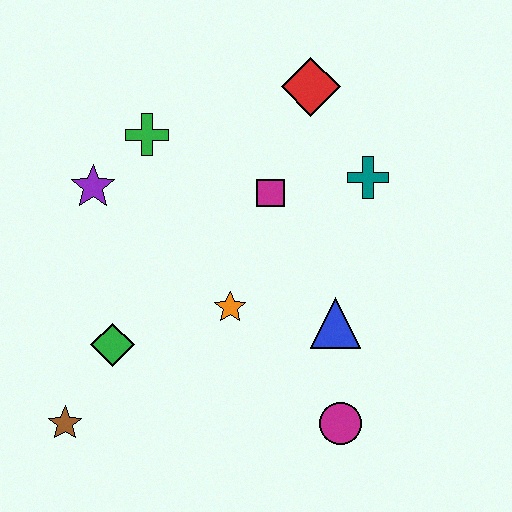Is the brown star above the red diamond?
No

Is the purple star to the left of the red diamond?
Yes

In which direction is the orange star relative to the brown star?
The orange star is to the right of the brown star.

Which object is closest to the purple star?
The green cross is closest to the purple star.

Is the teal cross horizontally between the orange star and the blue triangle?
No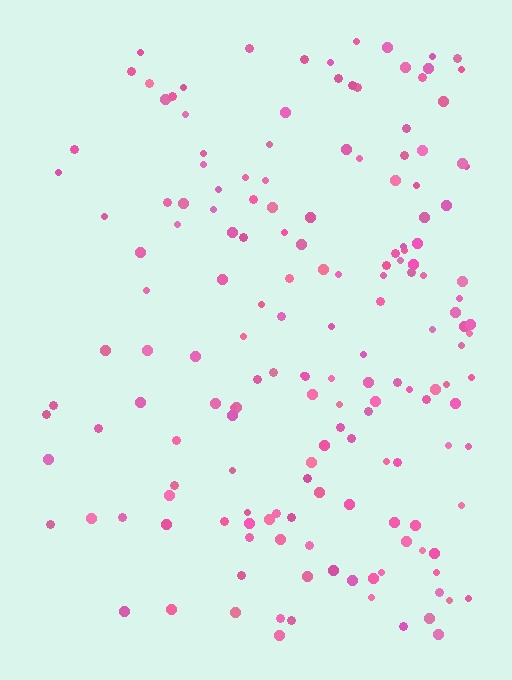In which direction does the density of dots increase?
From left to right, with the right side densest.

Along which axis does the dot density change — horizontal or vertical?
Horizontal.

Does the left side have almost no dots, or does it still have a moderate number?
Still a moderate number, just noticeably fewer than the right.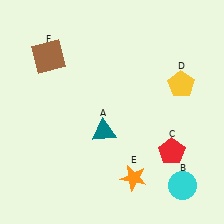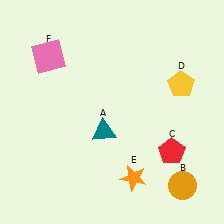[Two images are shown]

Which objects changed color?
B changed from cyan to orange. F changed from brown to pink.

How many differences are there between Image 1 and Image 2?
There are 2 differences between the two images.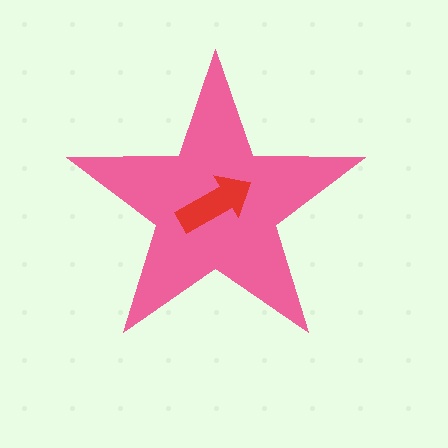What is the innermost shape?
The red arrow.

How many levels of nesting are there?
2.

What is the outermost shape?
The pink star.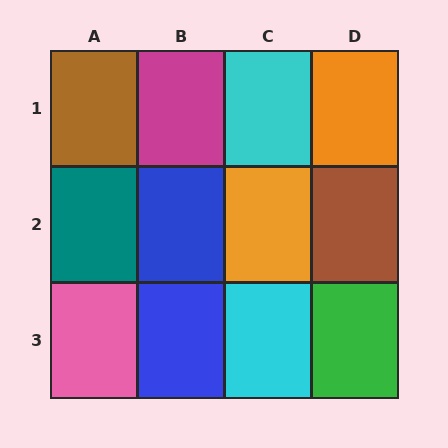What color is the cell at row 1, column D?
Orange.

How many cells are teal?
1 cell is teal.